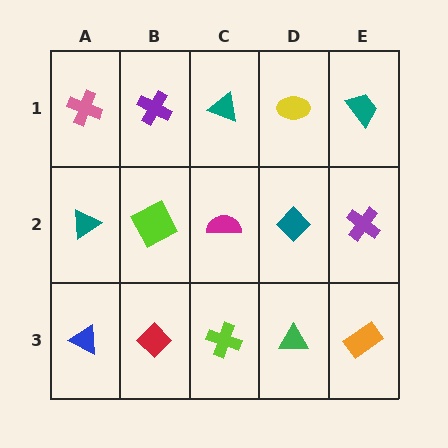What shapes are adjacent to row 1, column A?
A teal triangle (row 2, column A), a purple cross (row 1, column B).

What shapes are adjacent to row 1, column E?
A purple cross (row 2, column E), a yellow ellipse (row 1, column D).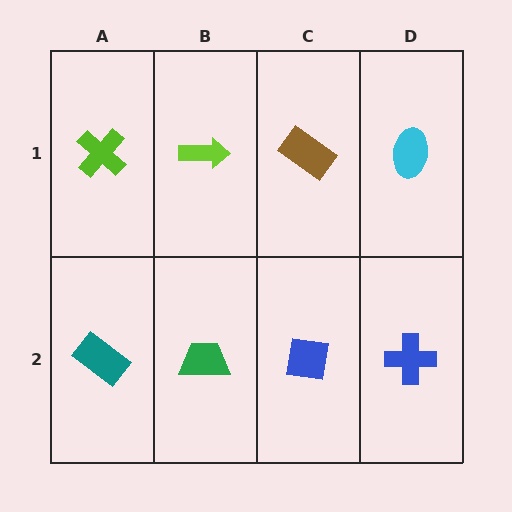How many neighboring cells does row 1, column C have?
3.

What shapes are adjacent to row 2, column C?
A brown rectangle (row 1, column C), a green trapezoid (row 2, column B), a blue cross (row 2, column D).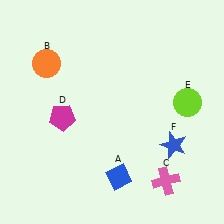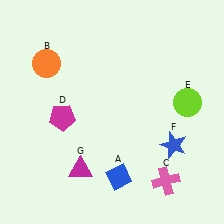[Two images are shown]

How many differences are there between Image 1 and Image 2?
There is 1 difference between the two images.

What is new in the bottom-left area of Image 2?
A magenta triangle (G) was added in the bottom-left area of Image 2.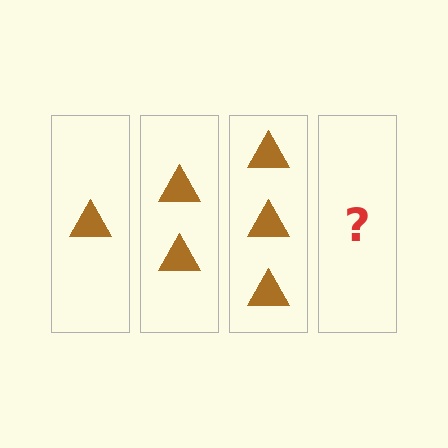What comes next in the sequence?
The next element should be 4 triangles.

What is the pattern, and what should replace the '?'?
The pattern is that each step adds one more triangle. The '?' should be 4 triangles.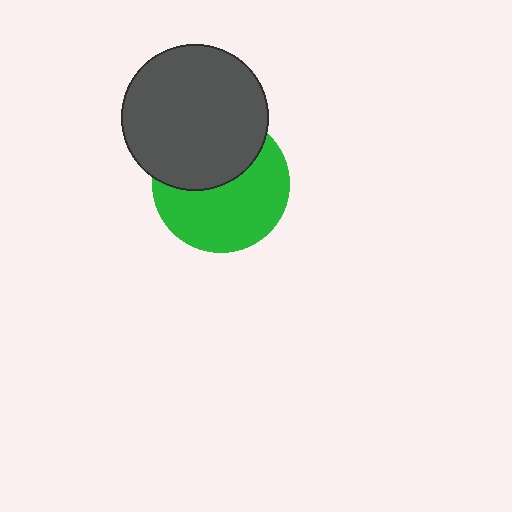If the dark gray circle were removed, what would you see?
You would see the complete green circle.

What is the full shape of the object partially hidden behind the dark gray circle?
The partially hidden object is a green circle.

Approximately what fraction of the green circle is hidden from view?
Roughly 42% of the green circle is hidden behind the dark gray circle.